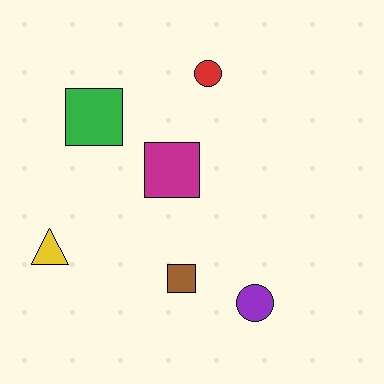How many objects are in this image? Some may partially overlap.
There are 6 objects.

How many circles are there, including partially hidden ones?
There are 2 circles.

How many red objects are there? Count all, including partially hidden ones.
There is 1 red object.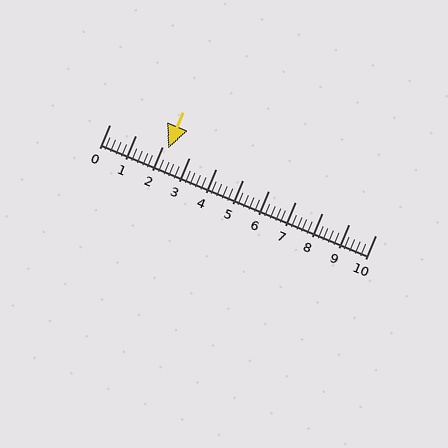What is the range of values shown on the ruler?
The ruler shows values from 0 to 10.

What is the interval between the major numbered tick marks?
The major tick marks are spaced 1 units apart.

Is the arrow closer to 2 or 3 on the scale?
The arrow is closer to 2.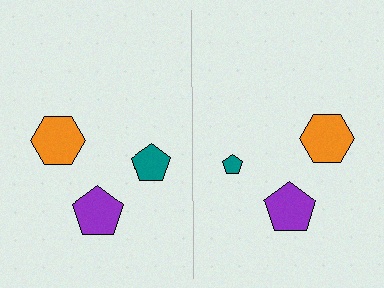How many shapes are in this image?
There are 6 shapes in this image.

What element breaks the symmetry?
The teal pentagon on the right side has a different size than its mirror counterpart.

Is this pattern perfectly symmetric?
No, the pattern is not perfectly symmetric. The teal pentagon on the right side has a different size than its mirror counterpart.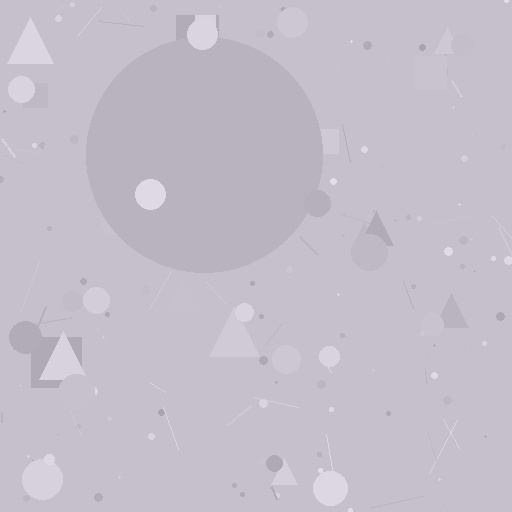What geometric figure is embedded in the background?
A circle is embedded in the background.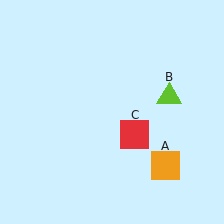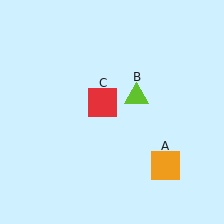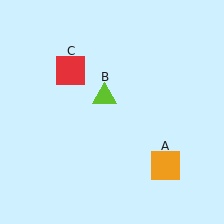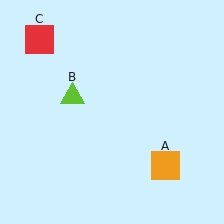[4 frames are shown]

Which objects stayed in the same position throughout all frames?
Orange square (object A) remained stationary.